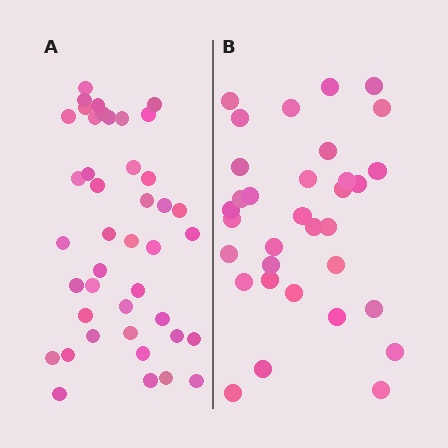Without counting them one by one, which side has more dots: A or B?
Region A (the left region) has more dots.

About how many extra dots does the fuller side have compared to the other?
Region A has roughly 8 or so more dots than region B.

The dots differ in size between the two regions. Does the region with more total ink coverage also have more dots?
No. Region B has more total ink coverage because its dots are larger, but region A actually contains more individual dots. Total area can be misleading — the number of items is what matters here.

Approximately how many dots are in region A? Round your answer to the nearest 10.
About 40 dots. (The exact count is 42, which rounds to 40.)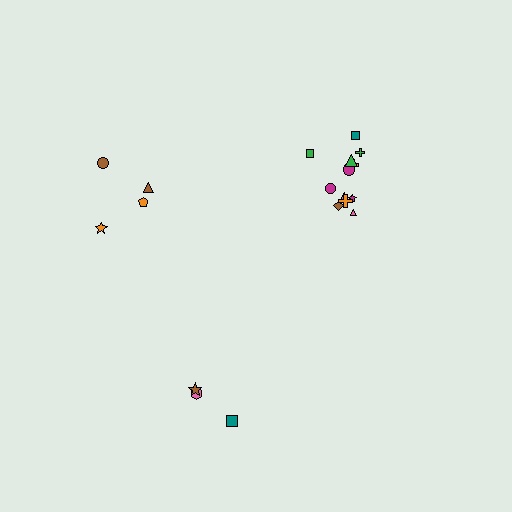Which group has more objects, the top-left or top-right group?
The top-right group.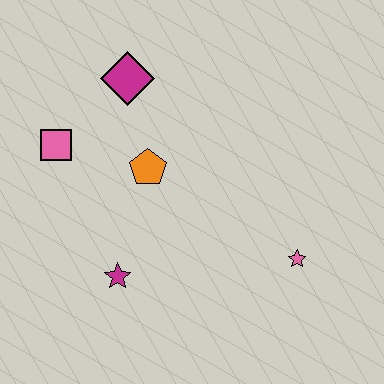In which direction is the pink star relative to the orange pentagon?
The pink star is to the right of the orange pentagon.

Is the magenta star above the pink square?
No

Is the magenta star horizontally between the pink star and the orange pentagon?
No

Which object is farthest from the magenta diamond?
The pink star is farthest from the magenta diamond.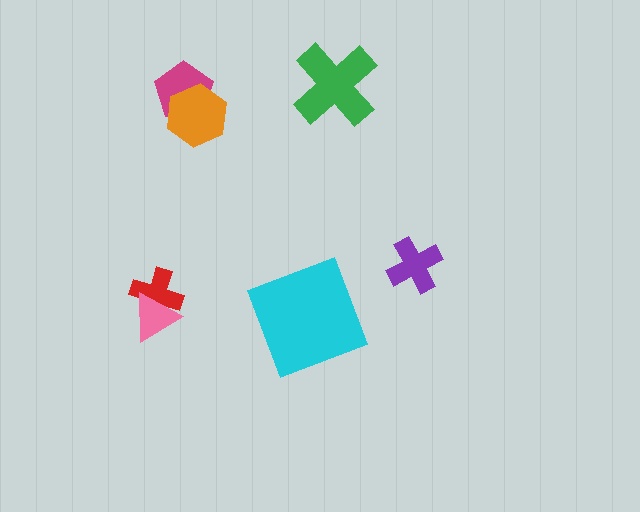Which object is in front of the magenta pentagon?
The orange hexagon is in front of the magenta pentagon.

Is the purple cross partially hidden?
No, no other shape covers it.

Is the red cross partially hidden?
Yes, it is partially covered by another shape.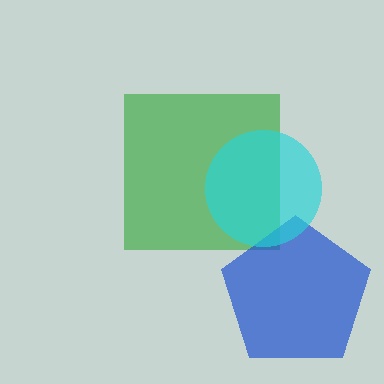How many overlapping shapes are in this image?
There are 3 overlapping shapes in the image.